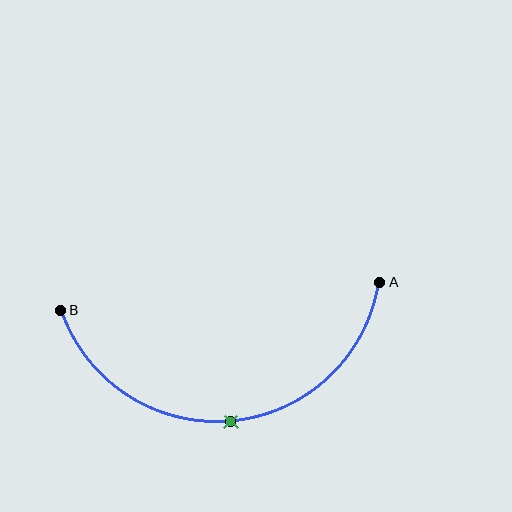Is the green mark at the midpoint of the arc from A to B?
Yes. The green mark lies on the arc at equal arc-length from both A and B — it is the arc midpoint.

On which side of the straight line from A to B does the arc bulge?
The arc bulges below the straight line connecting A and B.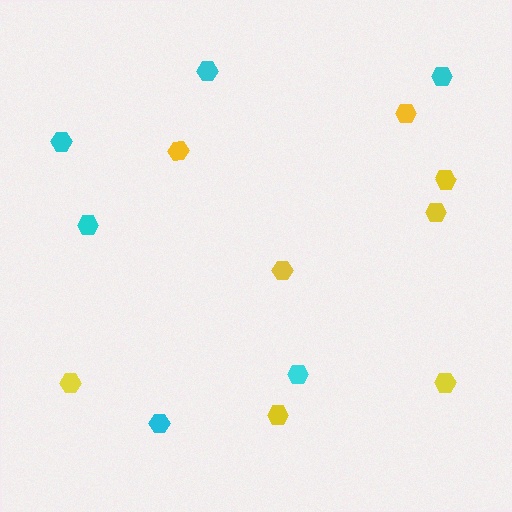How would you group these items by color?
There are 2 groups: one group of cyan hexagons (6) and one group of yellow hexagons (8).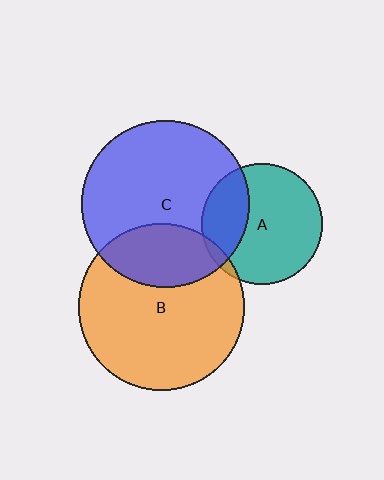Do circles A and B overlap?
Yes.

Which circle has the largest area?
Circle C (blue).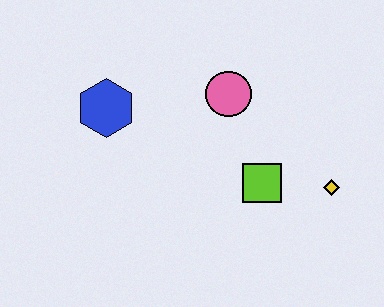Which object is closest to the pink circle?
The lime square is closest to the pink circle.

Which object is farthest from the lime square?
The blue hexagon is farthest from the lime square.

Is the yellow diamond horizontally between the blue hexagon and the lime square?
No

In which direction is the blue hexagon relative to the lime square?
The blue hexagon is to the left of the lime square.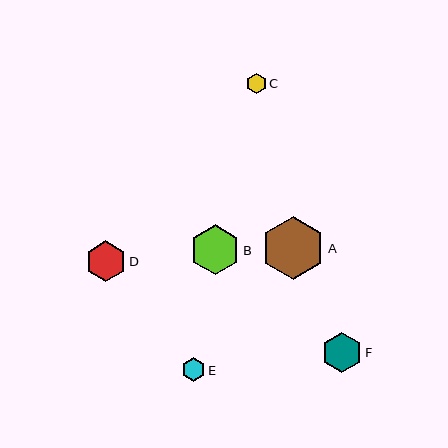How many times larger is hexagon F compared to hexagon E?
Hexagon F is approximately 1.7 times the size of hexagon E.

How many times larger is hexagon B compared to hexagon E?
Hexagon B is approximately 2.1 times the size of hexagon E.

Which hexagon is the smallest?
Hexagon C is the smallest with a size of approximately 20 pixels.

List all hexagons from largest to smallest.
From largest to smallest: A, B, D, F, E, C.